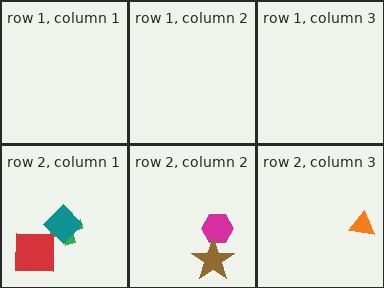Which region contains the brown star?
The row 2, column 2 region.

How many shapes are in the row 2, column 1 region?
3.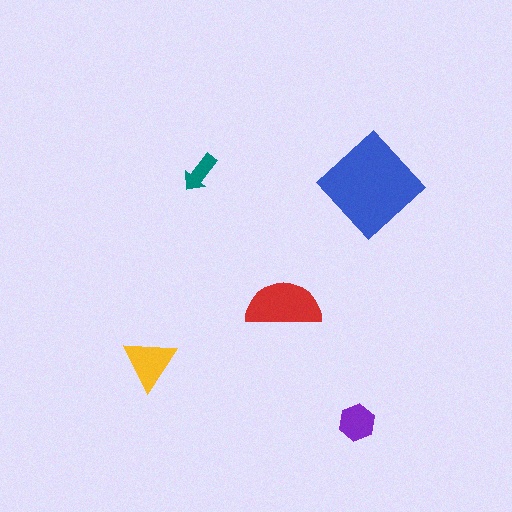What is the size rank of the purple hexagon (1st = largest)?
4th.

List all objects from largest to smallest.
The blue diamond, the red semicircle, the yellow triangle, the purple hexagon, the teal arrow.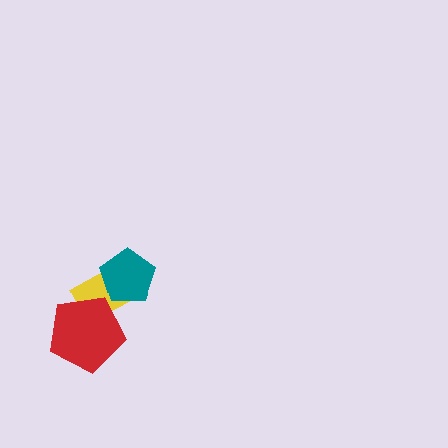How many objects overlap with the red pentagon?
1 object overlaps with the red pentagon.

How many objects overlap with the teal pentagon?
1 object overlaps with the teal pentagon.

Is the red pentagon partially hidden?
No, no other shape covers it.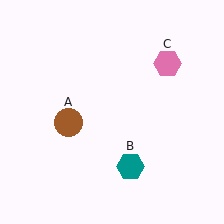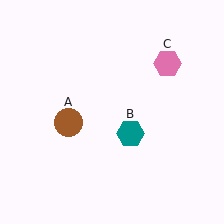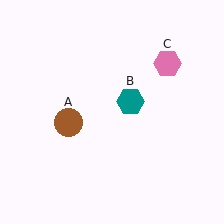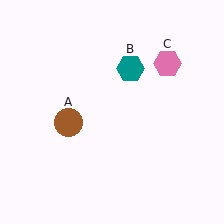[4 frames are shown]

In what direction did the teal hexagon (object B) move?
The teal hexagon (object B) moved up.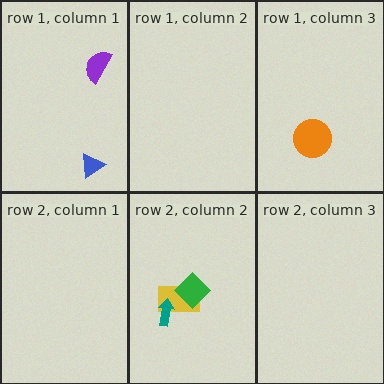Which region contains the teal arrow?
The row 2, column 2 region.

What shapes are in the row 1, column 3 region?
The orange circle.